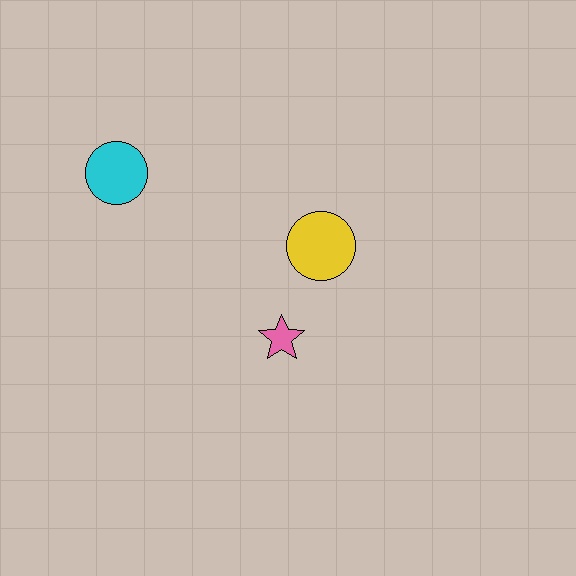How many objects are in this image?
There are 3 objects.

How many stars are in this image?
There is 1 star.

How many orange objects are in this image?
There are no orange objects.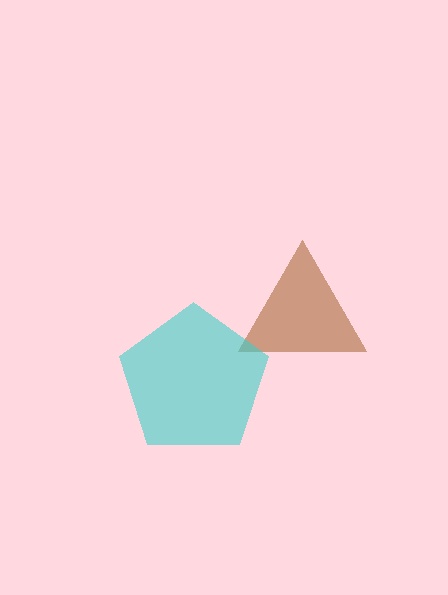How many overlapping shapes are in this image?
There are 2 overlapping shapes in the image.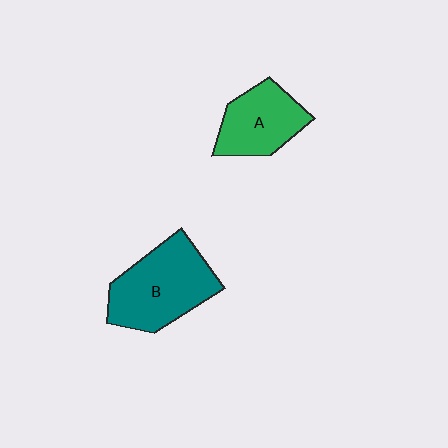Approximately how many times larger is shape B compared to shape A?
Approximately 1.4 times.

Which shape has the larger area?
Shape B (teal).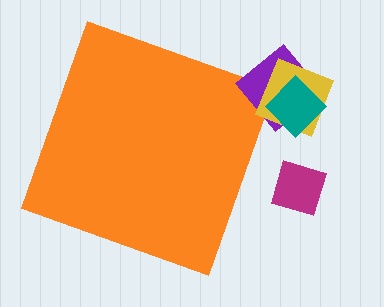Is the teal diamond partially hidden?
No, the teal diamond is fully visible.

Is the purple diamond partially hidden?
No, the purple diamond is fully visible.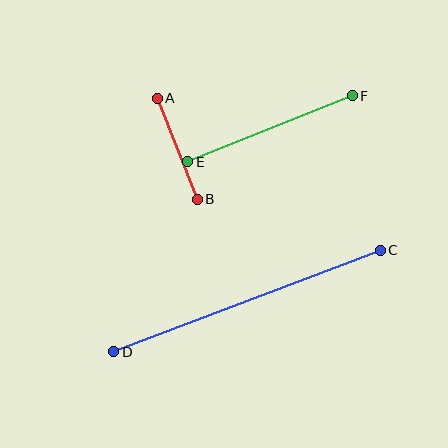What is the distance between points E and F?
The distance is approximately 177 pixels.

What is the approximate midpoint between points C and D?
The midpoint is at approximately (247, 301) pixels.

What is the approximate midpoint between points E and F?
The midpoint is at approximately (270, 129) pixels.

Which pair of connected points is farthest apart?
Points C and D are farthest apart.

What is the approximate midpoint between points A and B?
The midpoint is at approximately (177, 149) pixels.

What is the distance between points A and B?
The distance is approximately 109 pixels.